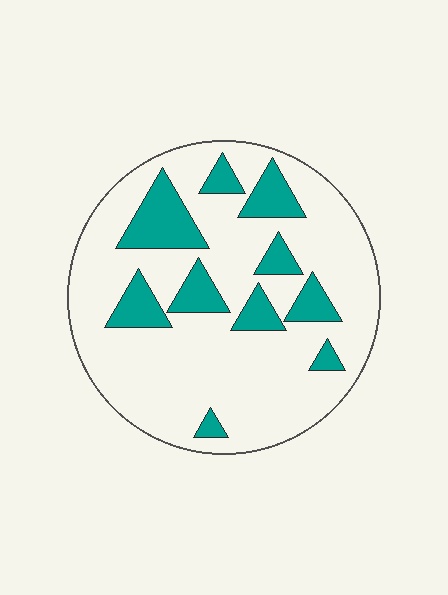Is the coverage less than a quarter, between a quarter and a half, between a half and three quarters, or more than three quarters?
Less than a quarter.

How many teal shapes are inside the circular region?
10.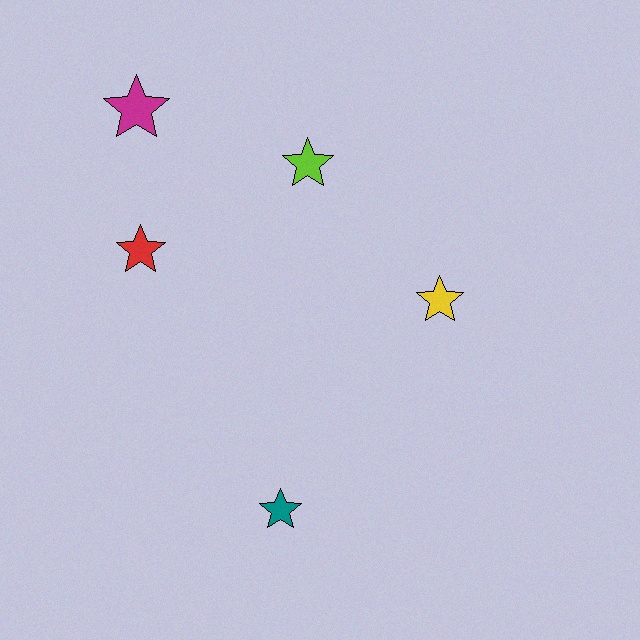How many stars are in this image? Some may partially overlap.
There are 5 stars.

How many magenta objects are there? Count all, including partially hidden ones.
There is 1 magenta object.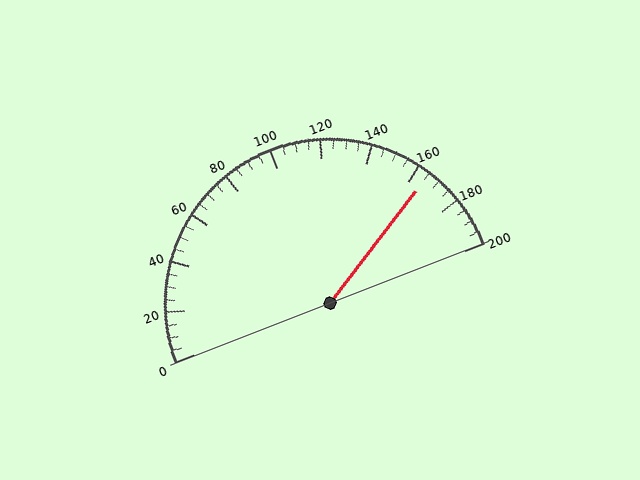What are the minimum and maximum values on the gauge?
The gauge ranges from 0 to 200.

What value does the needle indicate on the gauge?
The needle indicates approximately 165.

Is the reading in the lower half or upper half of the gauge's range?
The reading is in the upper half of the range (0 to 200).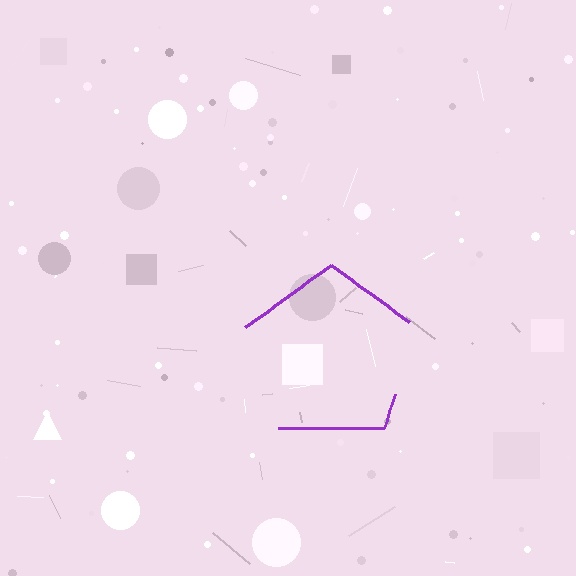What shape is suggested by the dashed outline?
The dashed outline suggests a pentagon.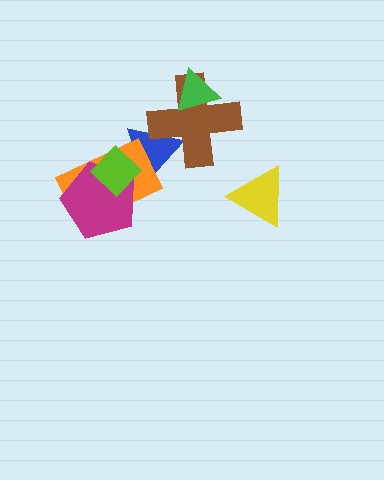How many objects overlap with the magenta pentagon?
2 objects overlap with the magenta pentagon.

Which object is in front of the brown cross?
The green triangle is in front of the brown cross.